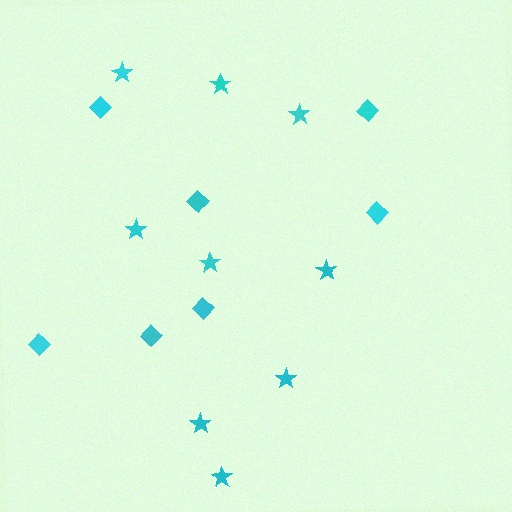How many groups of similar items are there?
There are 2 groups: one group of stars (9) and one group of diamonds (7).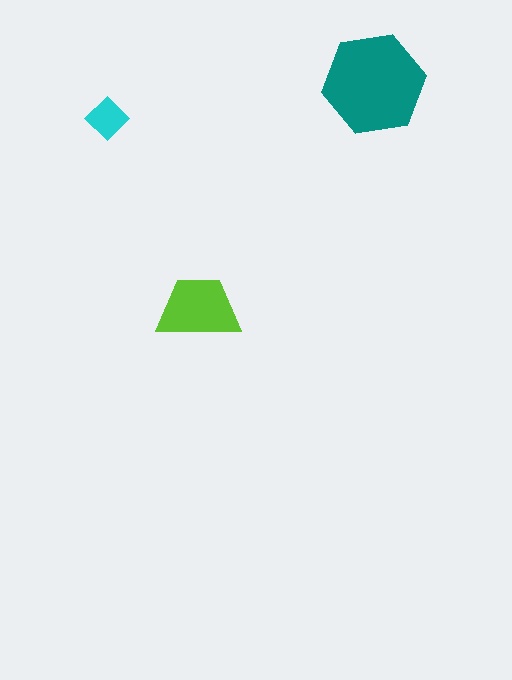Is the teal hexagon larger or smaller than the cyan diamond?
Larger.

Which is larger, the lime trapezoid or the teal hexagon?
The teal hexagon.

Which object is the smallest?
The cyan diamond.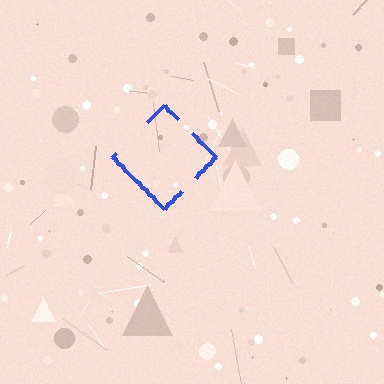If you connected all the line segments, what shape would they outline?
They would outline a diamond.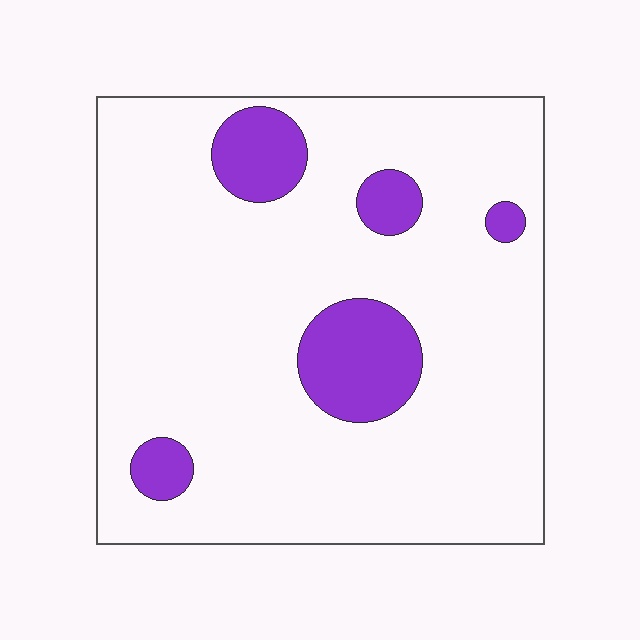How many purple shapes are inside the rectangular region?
5.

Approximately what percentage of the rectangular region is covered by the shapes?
Approximately 15%.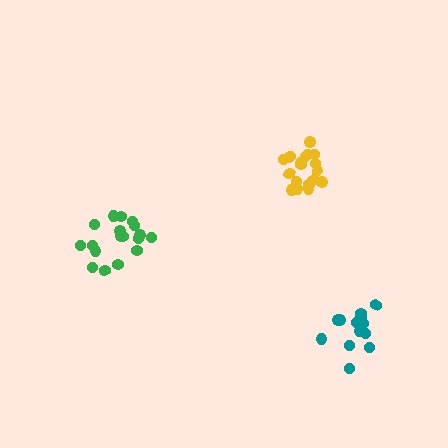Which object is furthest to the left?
The green cluster is leftmost.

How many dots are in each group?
Group 1: 14 dots, Group 2: 18 dots, Group 3: 19 dots (51 total).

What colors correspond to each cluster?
The clusters are colored: teal, green, yellow.